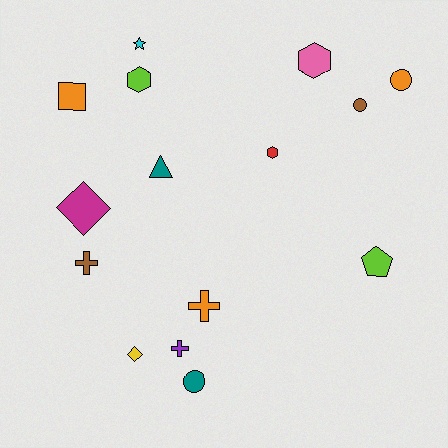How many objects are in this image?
There are 15 objects.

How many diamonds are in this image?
There are 2 diamonds.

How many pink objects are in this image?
There is 1 pink object.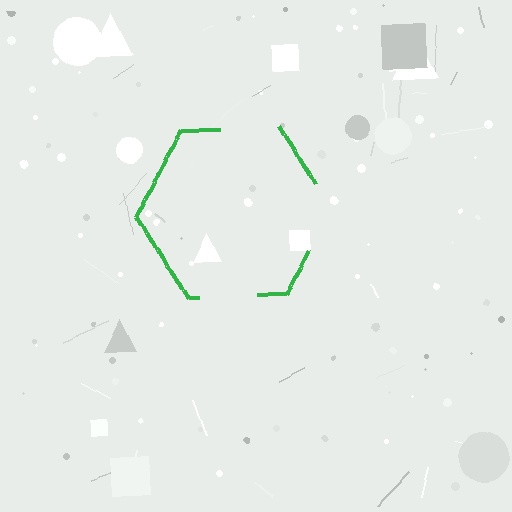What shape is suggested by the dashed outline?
The dashed outline suggests a hexagon.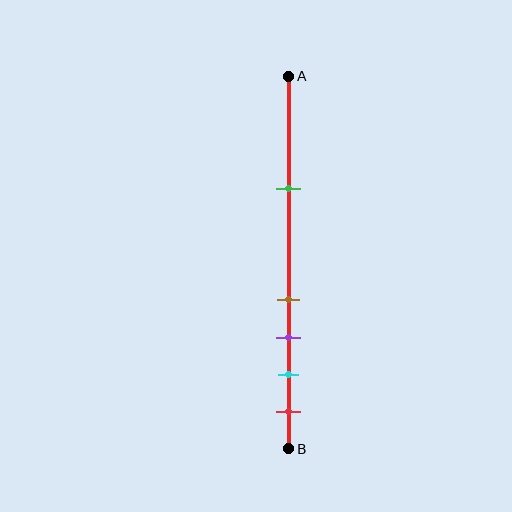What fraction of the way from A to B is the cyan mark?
The cyan mark is approximately 80% (0.8) of the way from A to B.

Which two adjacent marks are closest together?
The brown and purple marks are the closest adjacent pair.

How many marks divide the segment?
There are 5 marks dividing the segment.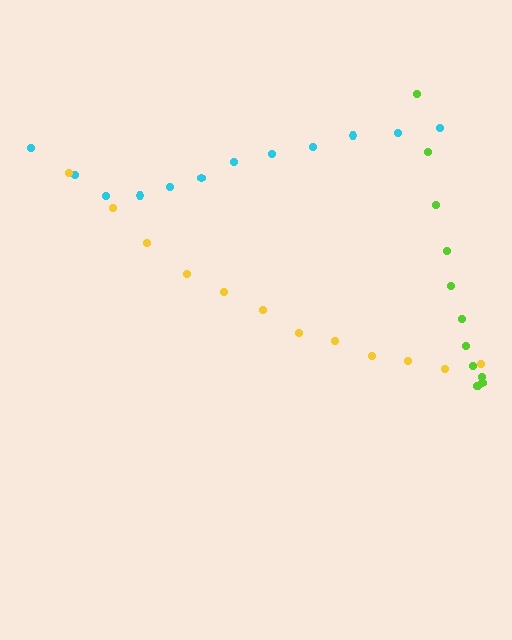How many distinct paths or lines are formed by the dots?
There are 3 distinct paths.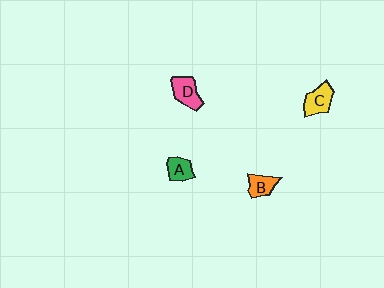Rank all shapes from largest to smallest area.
From largest to smallest: D (pink), C (yellow), B (orange), A (green).